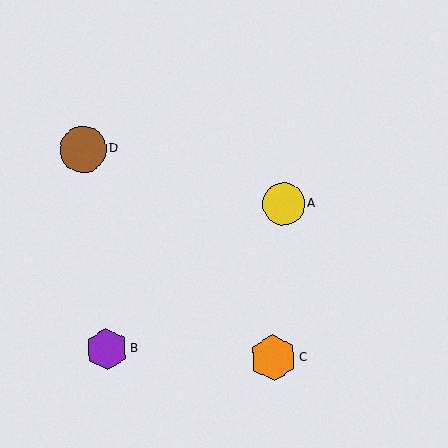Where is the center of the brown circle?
The center of the brown circle is at (83, 149).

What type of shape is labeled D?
Shape D is a brown circle.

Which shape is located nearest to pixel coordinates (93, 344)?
The purple hexagon (labeled B) at (107, 349) is nearest to that location.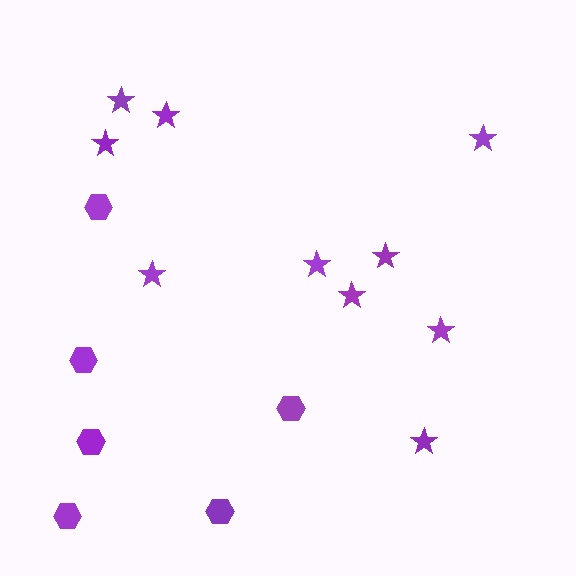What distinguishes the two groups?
There are 2 groups: one group of stars (10) and one group of hexagons (6).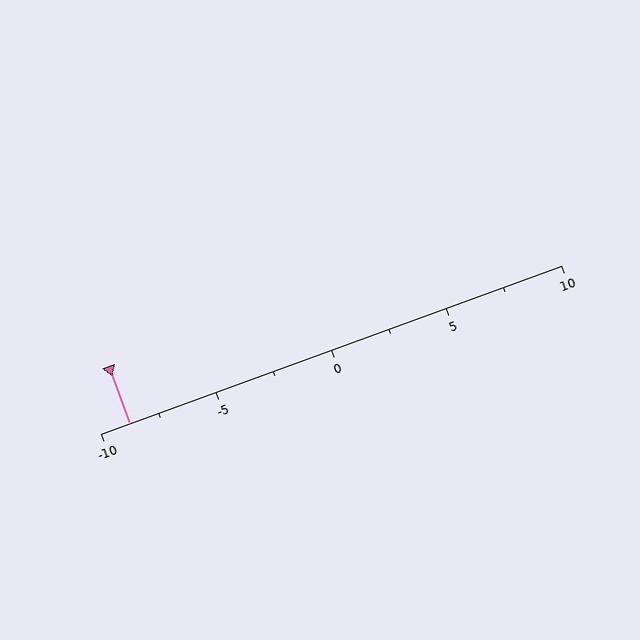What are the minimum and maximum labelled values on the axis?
The axis runs from -10 to 10.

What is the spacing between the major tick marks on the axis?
The major ticks are spaced 5 apart.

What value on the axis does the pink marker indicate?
The marker indicates approximately -8.8.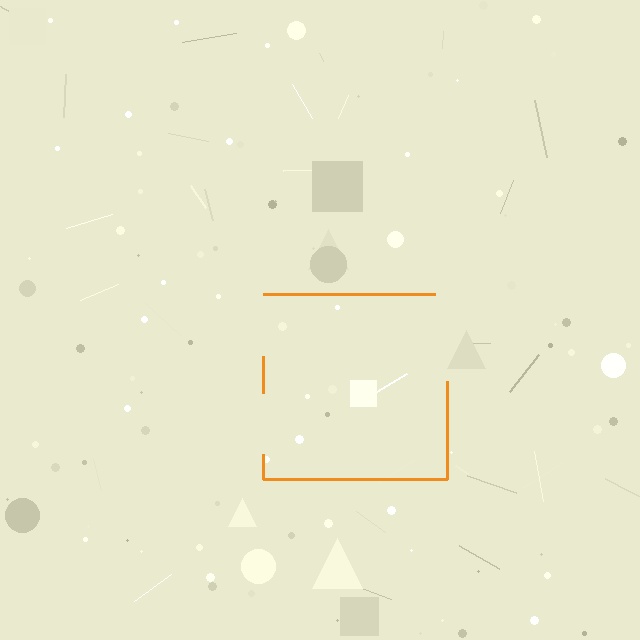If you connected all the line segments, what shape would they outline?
They would outline a square.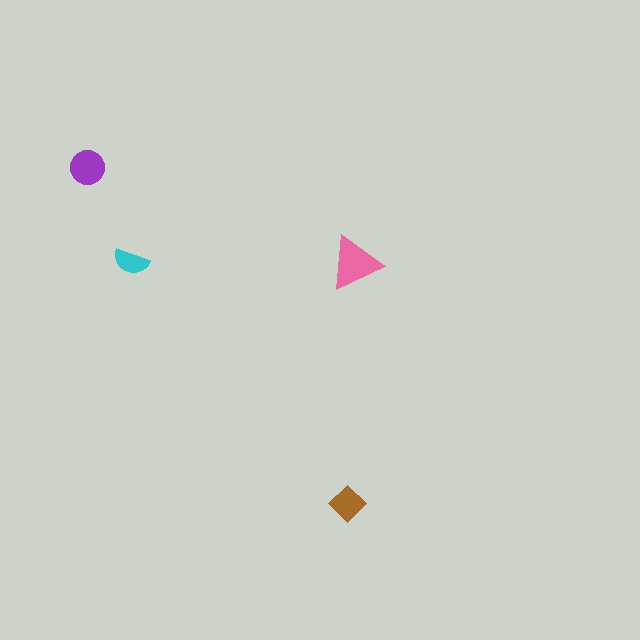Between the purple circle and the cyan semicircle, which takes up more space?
The purple circle.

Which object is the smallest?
The cyan semicircle.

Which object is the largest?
The pink triangle.